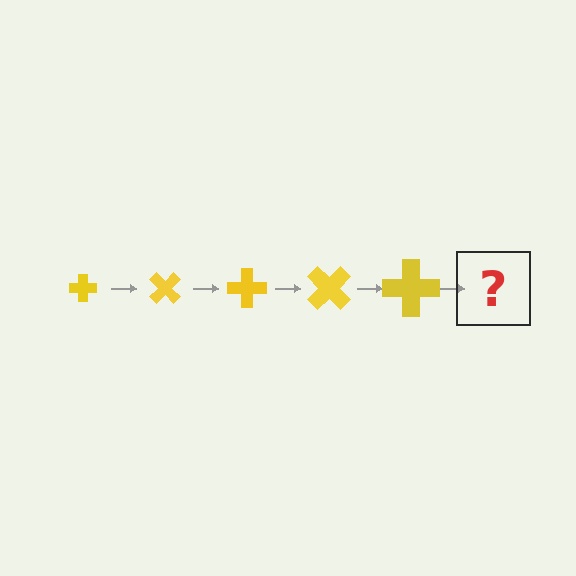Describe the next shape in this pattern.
It should be a cross, larger than the previous one and rotated 225 degrees from the start.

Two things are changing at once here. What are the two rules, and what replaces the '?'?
The two rules are that the cross grows larger each step and it rotates 45 degrees each step. The '?' should be a cross, larger than the previous one and rotated 225 degrees from the start.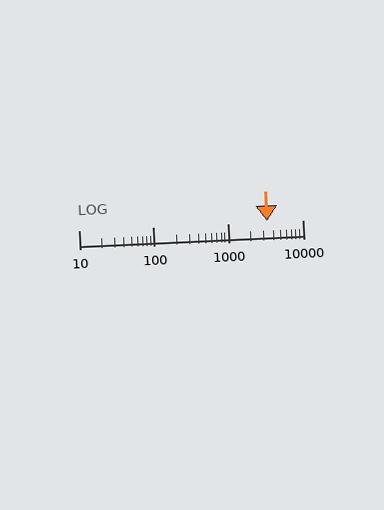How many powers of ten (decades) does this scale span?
The scale spans 3 decades, from 10 to 10000.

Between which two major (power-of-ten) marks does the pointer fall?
The pointer is between 1000 and 10000.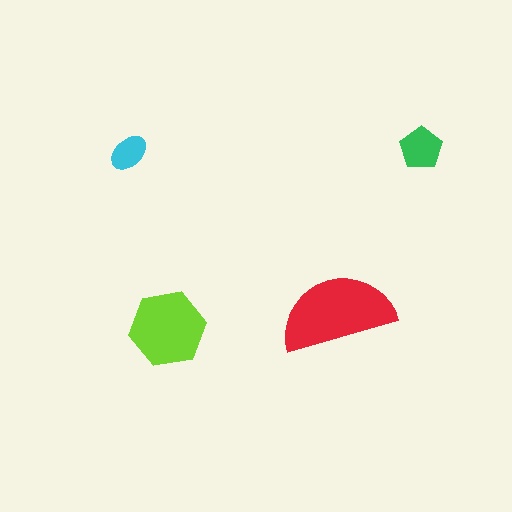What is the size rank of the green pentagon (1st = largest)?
3rd.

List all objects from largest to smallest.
The red semicircle, the lime hexagon, the green pentagon, the cyan ellipse.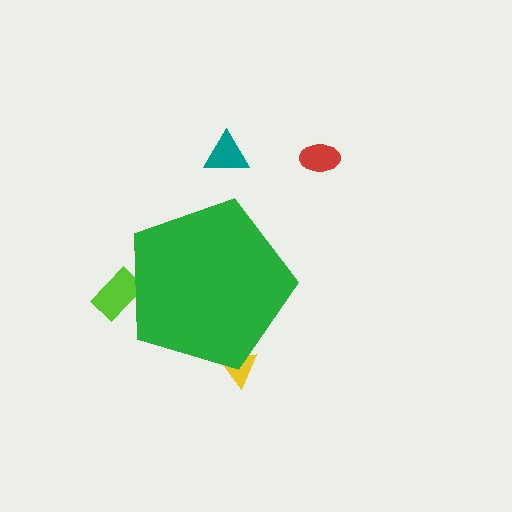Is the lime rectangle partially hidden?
Yes, the lime rectangle is partially hidden behind the green pentagon.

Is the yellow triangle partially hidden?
Yes, the yellow triangle is partially hidden behind the green pentagon.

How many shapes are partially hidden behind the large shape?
2 shapes are partially hidden.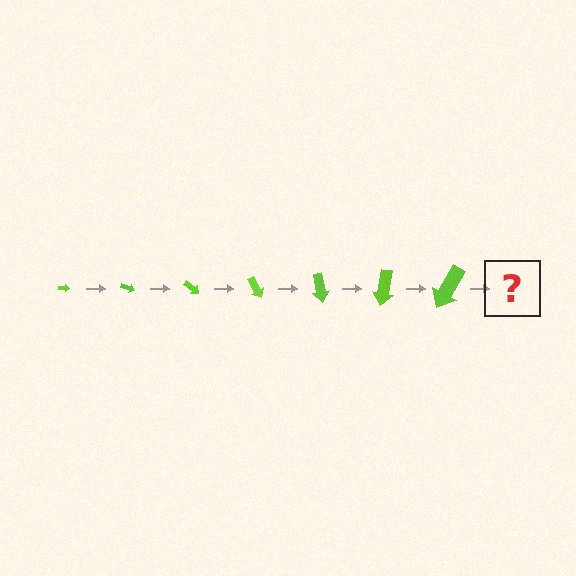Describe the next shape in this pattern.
It should be an arrow, larger than the previous one and rotated 140 degrees from the start.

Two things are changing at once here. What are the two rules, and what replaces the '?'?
The two rules are that the arrow grows larger each step and it rotates 20 degrees each step. The '?' should be an arrow, larger than the previous one and rotated 140 degrees from the start.